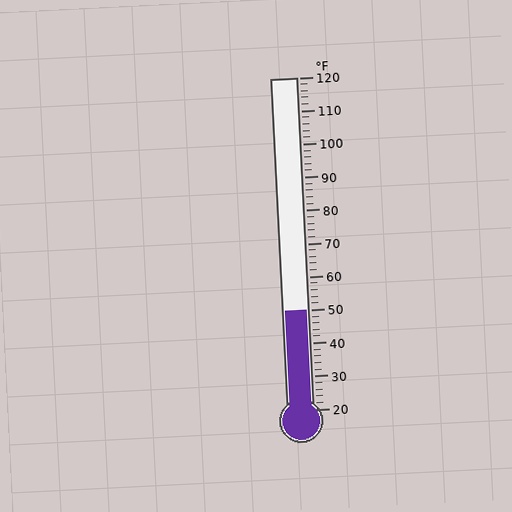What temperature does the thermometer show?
The thermometer shows approximately 50°F.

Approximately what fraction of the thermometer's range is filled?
The thermometer is filled to approximately 30% of its range.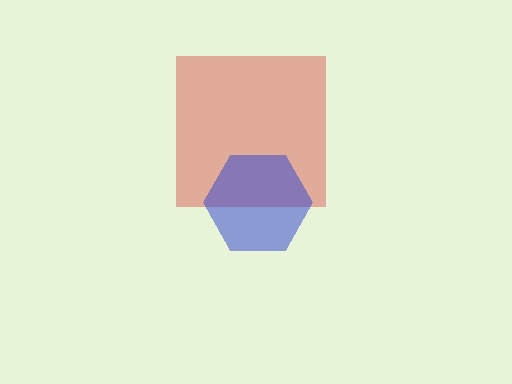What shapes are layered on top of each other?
The layered shapes are: a red square, a blue hexagon.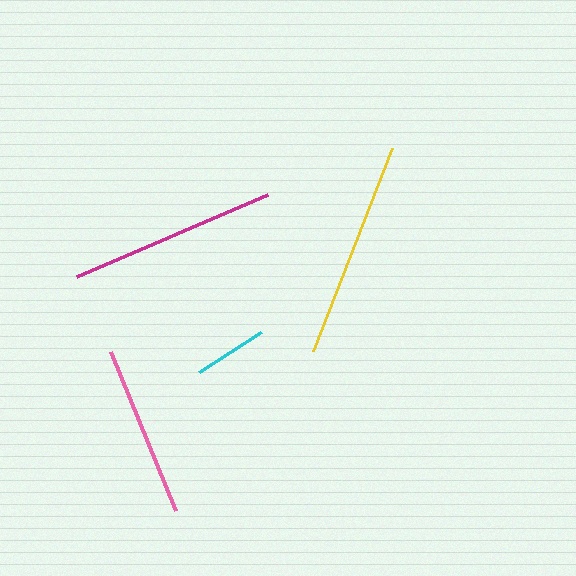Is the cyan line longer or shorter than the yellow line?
The yellow line is longer than the cyan line.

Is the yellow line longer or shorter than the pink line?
The yellow line is longer than the pink line.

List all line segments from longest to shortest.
From longest to shortest: yellow, magenta, pink, cyan.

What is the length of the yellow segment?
The yellow segment is approximately 218 pixels long.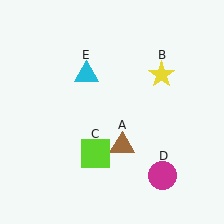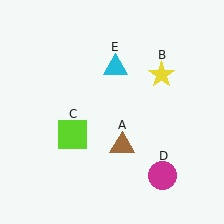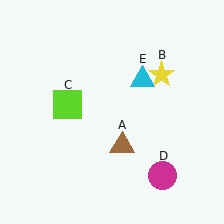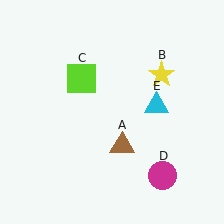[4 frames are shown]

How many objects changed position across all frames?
2 objects changed position: lime square (object C), cyan triangle (object E).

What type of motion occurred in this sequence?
The lime square (object C), cyan triangle (object E) rotated clockwise around the center of the scene.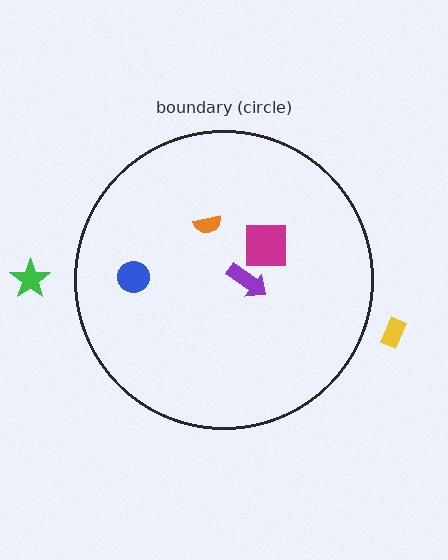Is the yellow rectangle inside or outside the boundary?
Outside.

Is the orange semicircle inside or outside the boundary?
Inside.